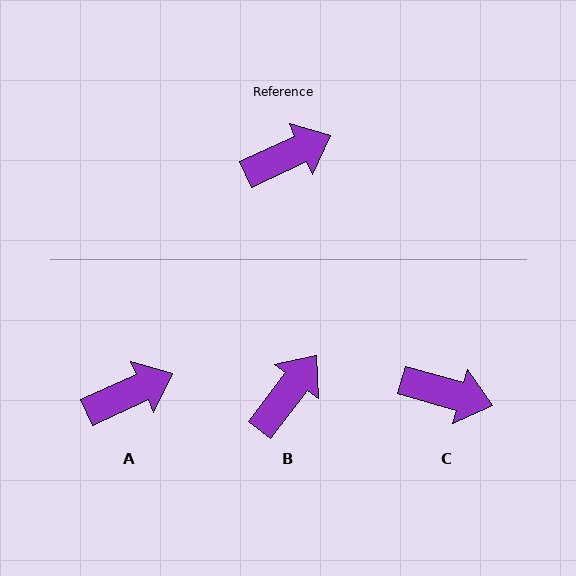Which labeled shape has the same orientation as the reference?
A.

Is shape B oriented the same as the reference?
No, it is off by about 28 degrees.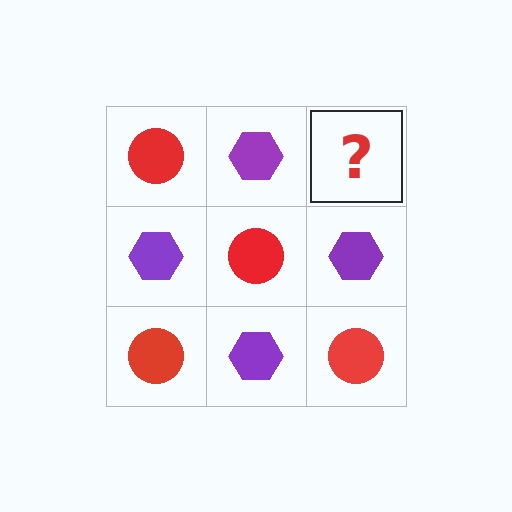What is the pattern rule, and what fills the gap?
The rule is that it alternates red circle and purple hexagon in a checkerboard pattern. The gap should be filled with a red circle.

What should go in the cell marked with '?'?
The missing cell should contain a red circle.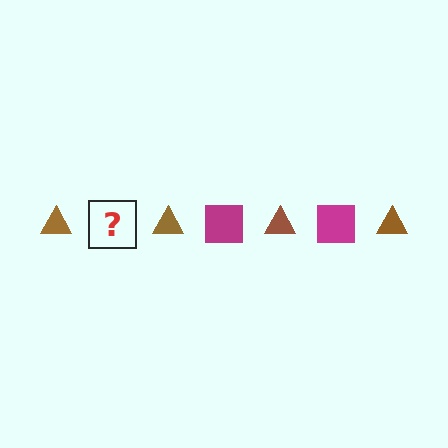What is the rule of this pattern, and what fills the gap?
The rule is that the pattern alternates between brown triangle and magenta square. The gap should be filled with a magenta square.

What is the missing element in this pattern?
The missing element is a magenta square.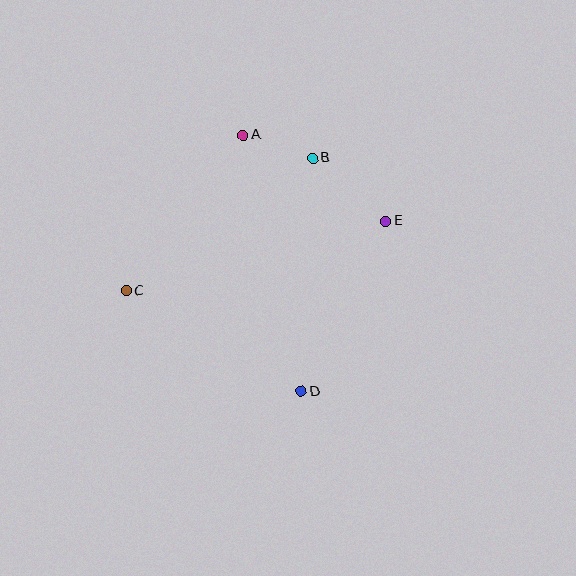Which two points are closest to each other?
Points A and B are closest to each other.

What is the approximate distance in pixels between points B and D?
The distance between B and D is approximately 234 pixels.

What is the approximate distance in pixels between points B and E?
The distance between B and E is approximately 97 pixels.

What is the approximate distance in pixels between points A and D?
The distance between A and D is approximately 262 pixels.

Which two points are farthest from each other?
Points C and E are farthest from each other.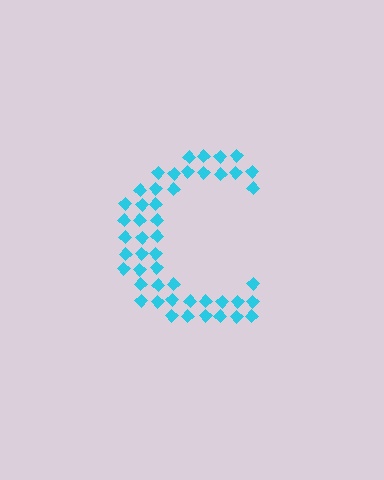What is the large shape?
The large shape is the letter C.